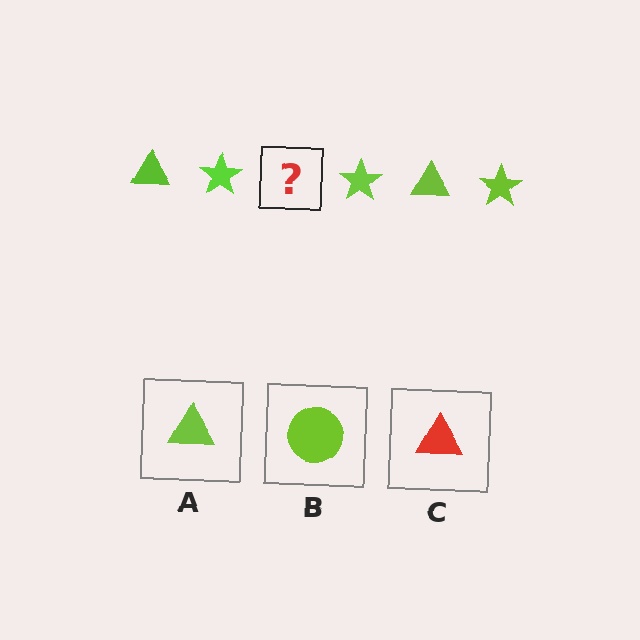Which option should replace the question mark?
Option A.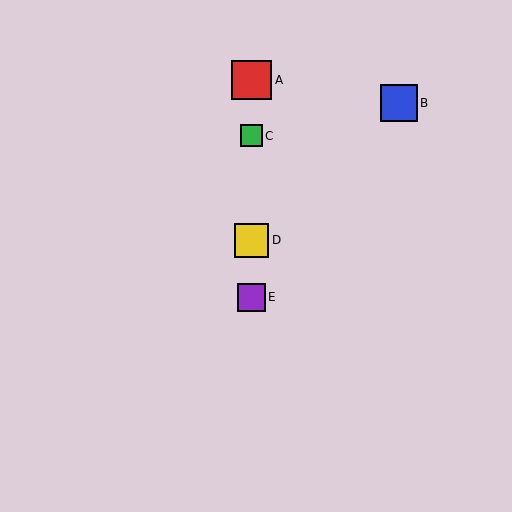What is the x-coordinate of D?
Object D is at x≈252.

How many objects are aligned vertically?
4 objects (A, C, D, E) are aligned vertically.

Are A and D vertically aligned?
Yes, both are at x≈252.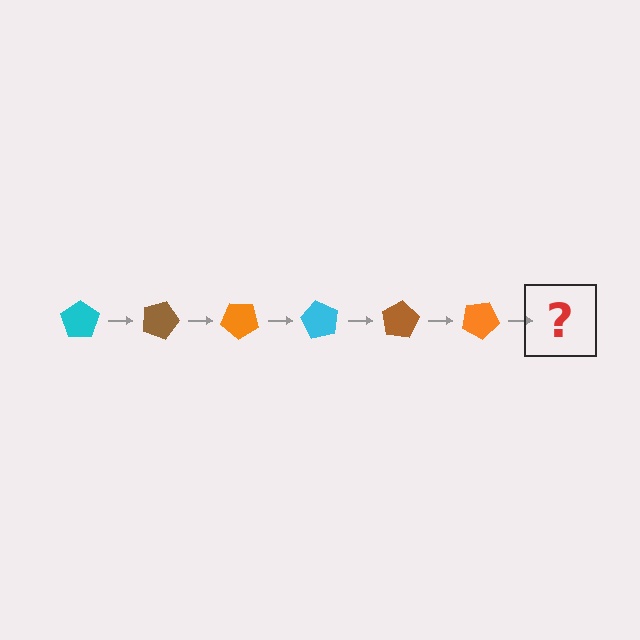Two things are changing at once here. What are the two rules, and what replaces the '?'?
The two rules are that it rotates 20 degrees each step and the color cycles through cyan, brown, and orange. The '?' should be a cyan pentagon, rotated 120 degrees from the start.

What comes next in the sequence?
The next element should be a cyan pentagon, rotated 120 degrees from the start.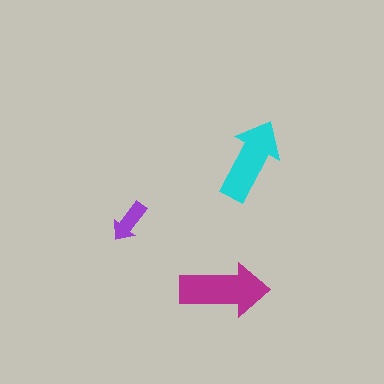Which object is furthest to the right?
The cyan arrow is rightmost.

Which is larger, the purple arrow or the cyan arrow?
The cyan one.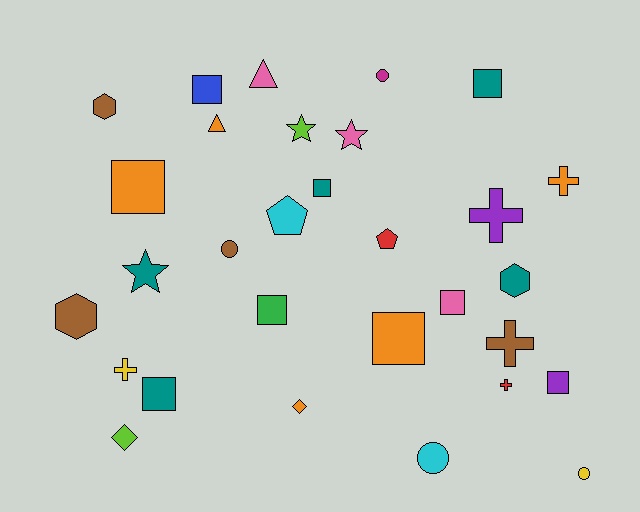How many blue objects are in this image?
There is 1 blue object.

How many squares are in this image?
There are 9 squares.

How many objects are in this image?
There are 30 objects.